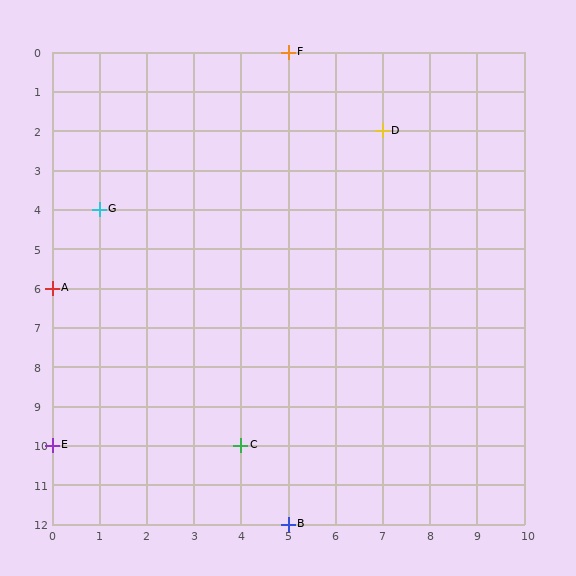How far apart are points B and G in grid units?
Points B and G are 4 columns and 8 rows apart (about 8.9 grid units diagonally).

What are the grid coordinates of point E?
Point E is at grid coordinates (0, 10).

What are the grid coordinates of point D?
Point D is at grid coordinates (7, 2).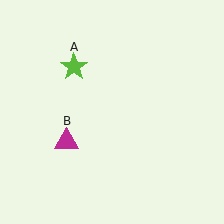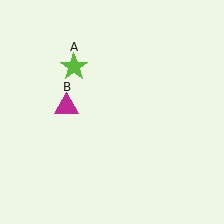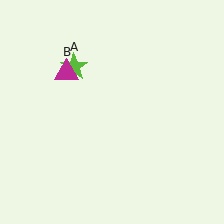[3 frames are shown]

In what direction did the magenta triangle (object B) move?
The magenta triangle (object B) moved up.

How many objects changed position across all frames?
1 object changed position: magenta triangle (object B).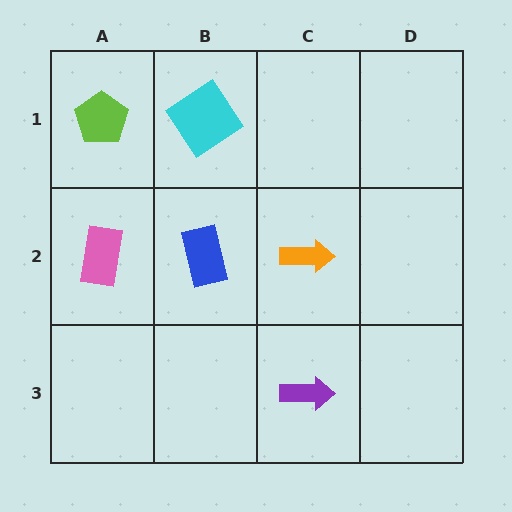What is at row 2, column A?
A pink rectangle.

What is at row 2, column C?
An orange arrow.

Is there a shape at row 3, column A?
No, that cell is empty.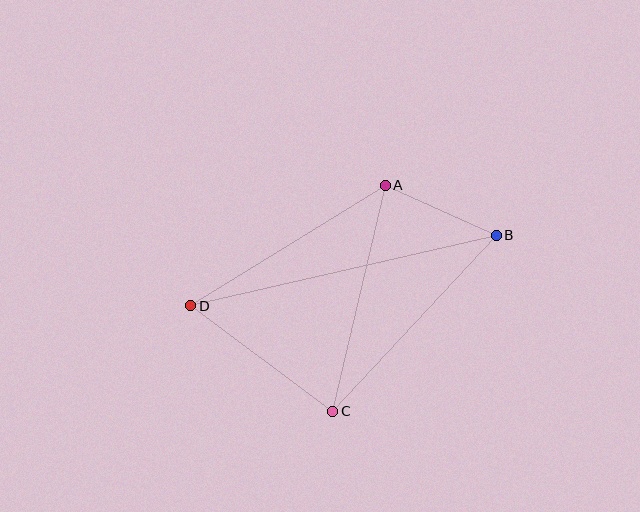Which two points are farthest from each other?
Points B and D are farthest from each other.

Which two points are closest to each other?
Points A and B are closest to each other.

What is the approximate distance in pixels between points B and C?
The distance between B and C is approximately 240 pixels.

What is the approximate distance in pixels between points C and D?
The distance between C and D is approximately 177 pixels.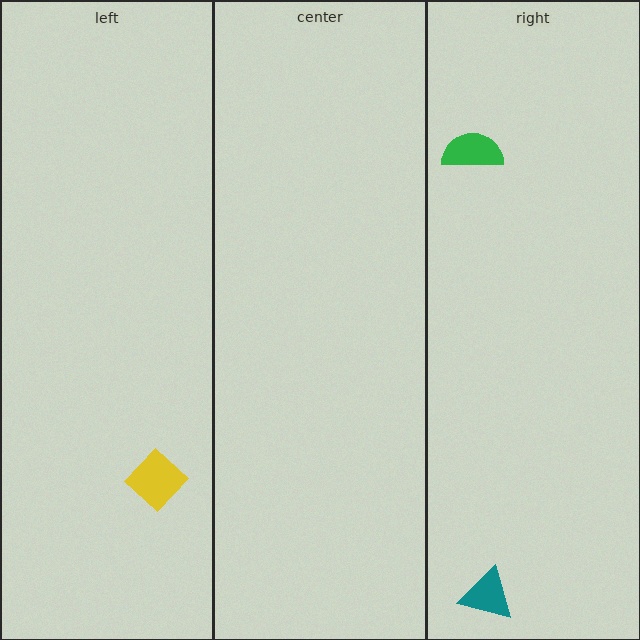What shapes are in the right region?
The teal triangle, the green semicircle.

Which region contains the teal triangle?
The right region.